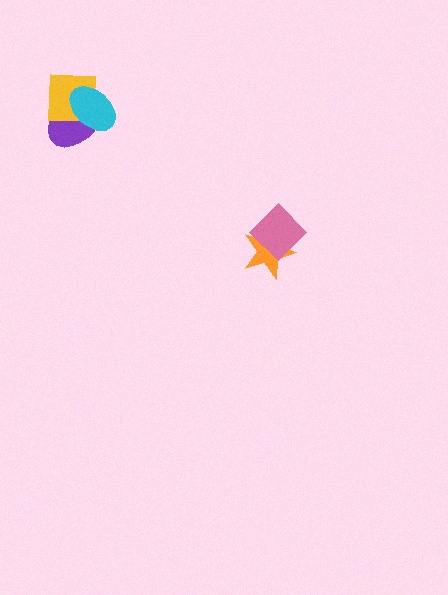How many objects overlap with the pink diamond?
1 object overlaps with the pink diamond.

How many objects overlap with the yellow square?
2 objects overlap with the yellow square.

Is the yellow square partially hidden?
Yes, it is partially covered by another shape.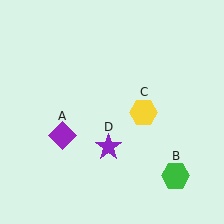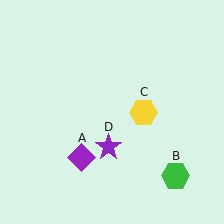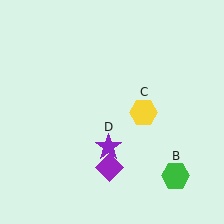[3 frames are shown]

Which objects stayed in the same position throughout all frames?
Green hexagon (object B) and yellow hexagon (object C) and purple star (object D) remained stationary.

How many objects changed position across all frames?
1 object changed position: purple diamond (object A).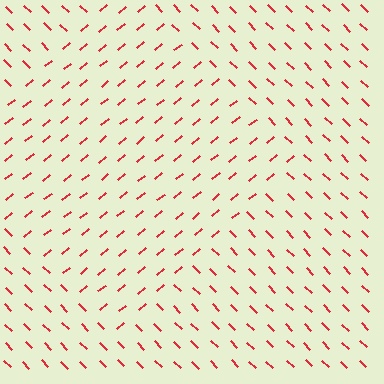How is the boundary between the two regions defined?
The boundary is defined purely by a change in line orientation (approximately 84 degrees difference). All lines are the same color and thickness.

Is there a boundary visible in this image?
Yes, there is a texture boundary formed by a change in line orientation.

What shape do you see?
I see a diamond.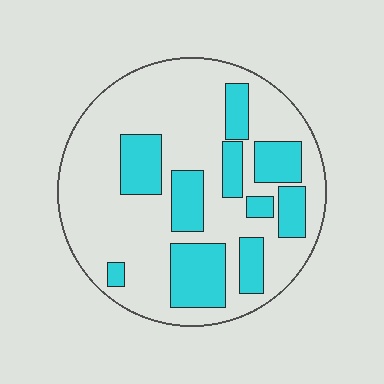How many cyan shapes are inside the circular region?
10.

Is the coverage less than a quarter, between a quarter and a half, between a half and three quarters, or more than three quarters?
Between a quarter and a half.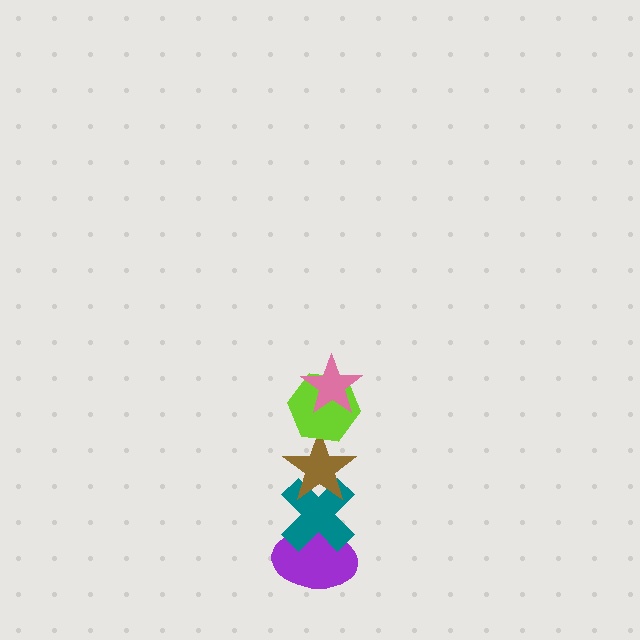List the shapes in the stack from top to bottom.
From top to bottom: the pink star, the lime hexagon, the brown star, the teal cross, the purple ellipse.